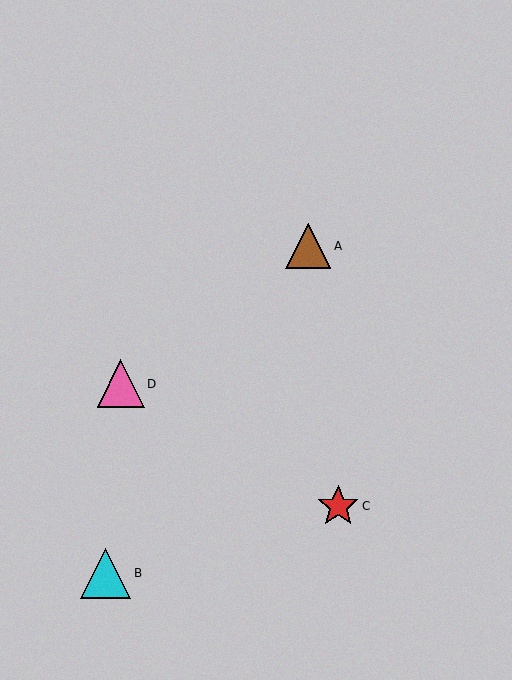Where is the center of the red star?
The center of the red star is at (338, 506).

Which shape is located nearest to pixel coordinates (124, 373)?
The pink triangle (labeled D) at (121, 384) is nearest to that location.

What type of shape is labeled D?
Shape D is a pink triangle.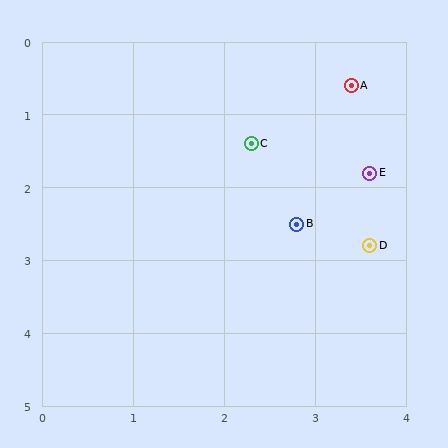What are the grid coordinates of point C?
Point C is at approximately (2.3, 1.4).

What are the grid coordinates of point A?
Point A is at approximately (3.4, 0.6).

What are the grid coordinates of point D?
Point D is at approximately (3.6, 2.8).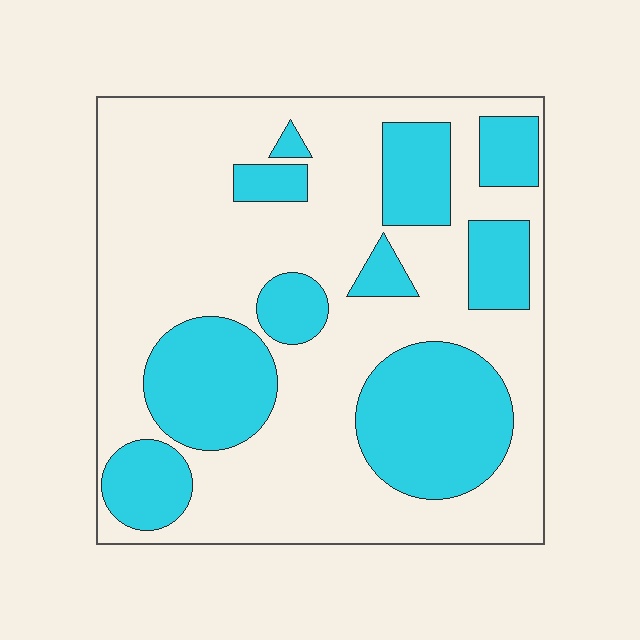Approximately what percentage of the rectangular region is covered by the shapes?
Approximately 35%.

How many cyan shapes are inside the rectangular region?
10.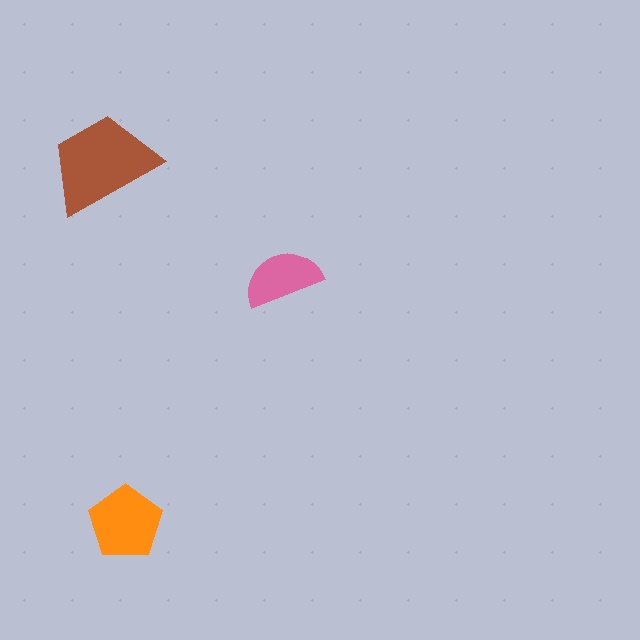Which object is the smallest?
The pink semicircle.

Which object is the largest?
The brown trapezoid.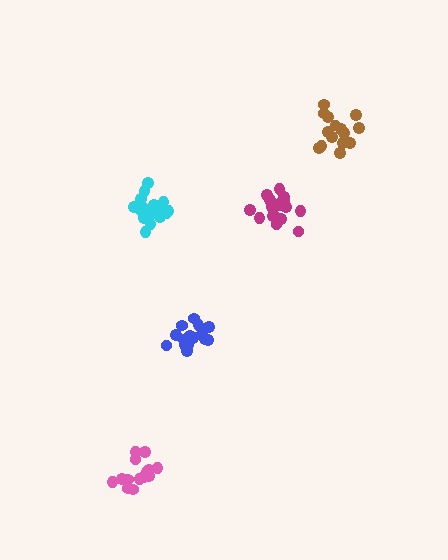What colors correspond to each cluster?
The clusters are colored: magenta, blue, cyan, brown, pink.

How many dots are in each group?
Group 1: 18 dots, Group 2: 18 dots, Group 3: 21 dots, Group 4: 15 dots, Group 5: 15 dots (87 total).